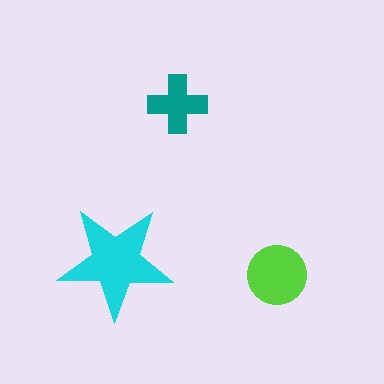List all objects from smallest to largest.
The teal cross, the lime circle, the cyan star.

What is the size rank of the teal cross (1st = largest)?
3rd.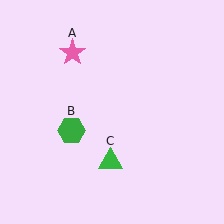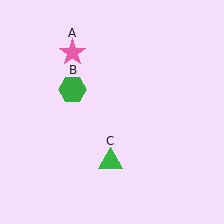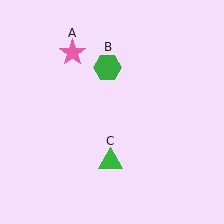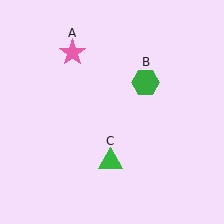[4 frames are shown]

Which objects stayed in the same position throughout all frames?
Pink star (object A) and green triangle (object C) remained stationary.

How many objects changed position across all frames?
1 object changed position: green hexagon (object B).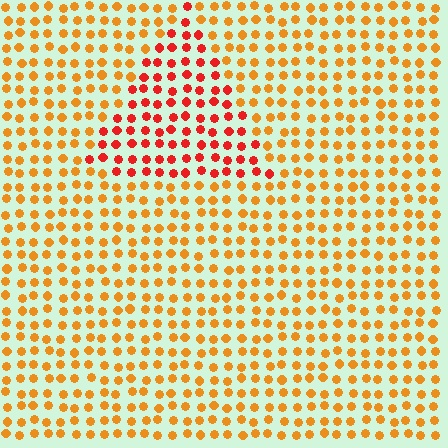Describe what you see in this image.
The image is filled with small orange elements in a uniform arrangement. A triangle-shaped region is visible where the elements are tinted to a slightly different hue, forming a subtle color boundary.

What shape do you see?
I see a triangle.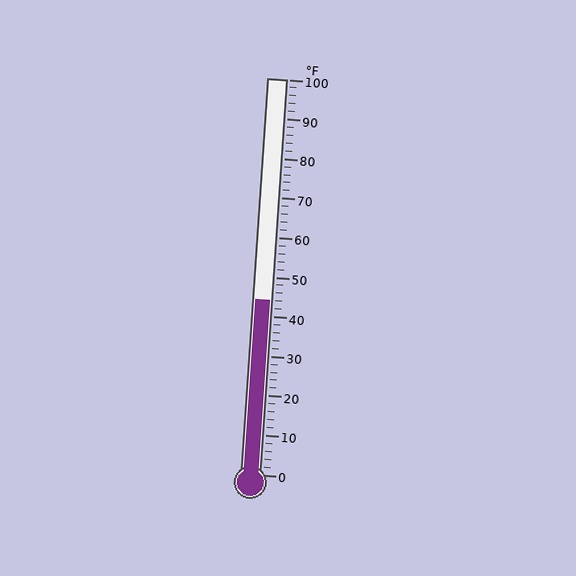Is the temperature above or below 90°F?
The temperature is below 90°F.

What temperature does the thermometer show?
The thermometer shows approximately 44°F.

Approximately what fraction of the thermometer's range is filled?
The thermometer is filled to approximately 45% of its range.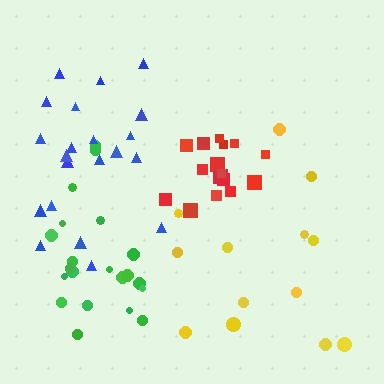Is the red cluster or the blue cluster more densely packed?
Red.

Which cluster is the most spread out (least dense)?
Yellow.